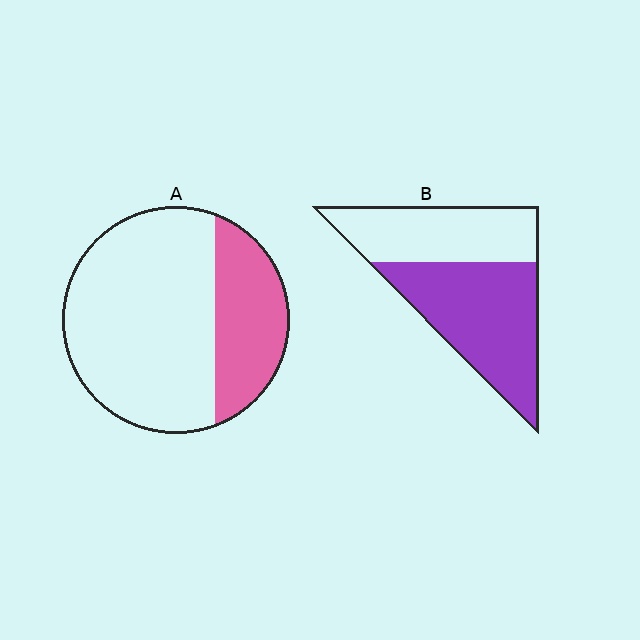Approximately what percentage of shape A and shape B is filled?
A is approximately 30% and B is approximately 55%.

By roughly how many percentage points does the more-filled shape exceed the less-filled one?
By roughly 30 percentage points (B over A).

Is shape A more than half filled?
No.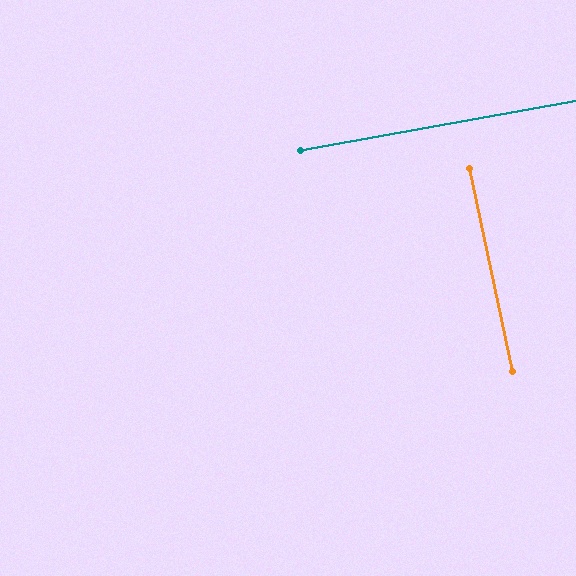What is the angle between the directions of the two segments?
Approximately 88 degrees.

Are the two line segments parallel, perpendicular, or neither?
Perpendicular — they meet at approximately 88°.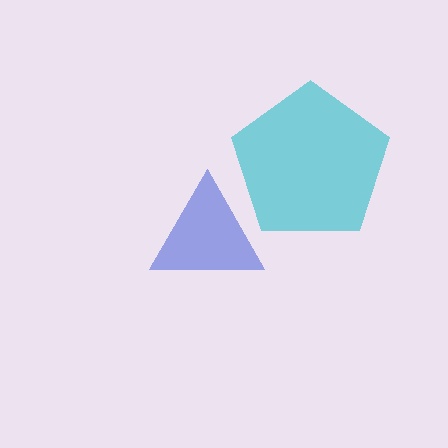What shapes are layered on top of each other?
The layered shapes are: a cyan pentagon, a blue triangle.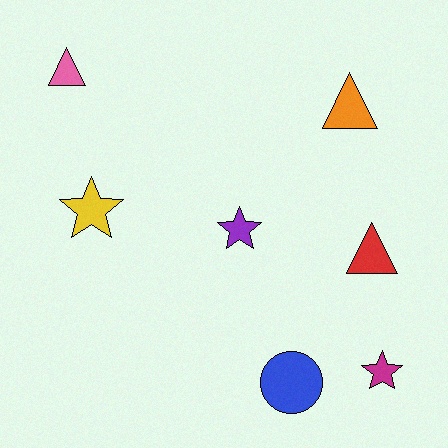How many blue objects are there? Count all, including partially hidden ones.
There is 1 blue object.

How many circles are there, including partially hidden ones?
There is 1 circle.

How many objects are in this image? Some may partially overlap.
There are 7 objects.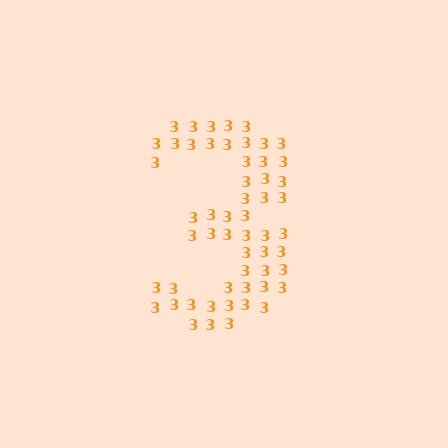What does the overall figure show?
The overall figure shows the digit 3.